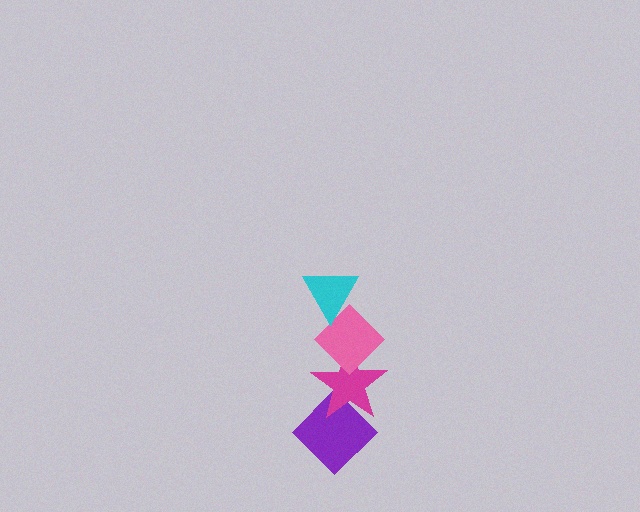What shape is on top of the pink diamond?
The cyan triangle is on top of the pink diamond.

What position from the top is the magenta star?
The magenta star is 3rd from the top.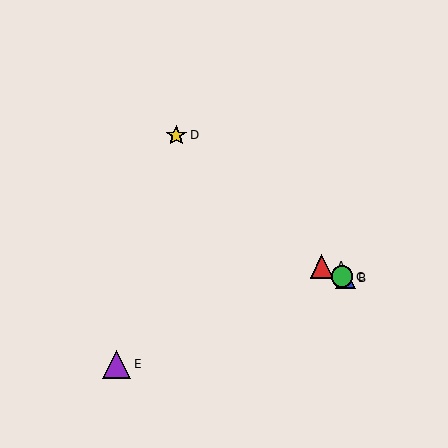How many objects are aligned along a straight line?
3 objects (A, B, C) are aligned along a straight line.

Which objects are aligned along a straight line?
Objects A, B, C are aligned along a straight line.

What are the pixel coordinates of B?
Object B is at (345, 278).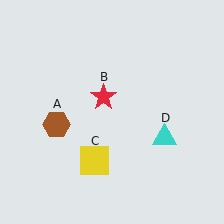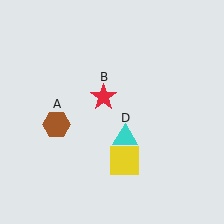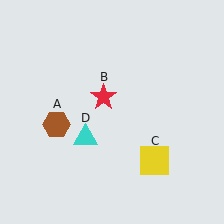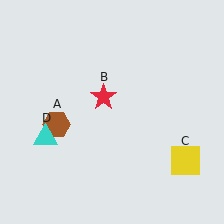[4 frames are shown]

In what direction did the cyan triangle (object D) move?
The cyan triangle (object D) moved left.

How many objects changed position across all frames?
2 objects changed position: yellow square (object C), cyan triangle (object D).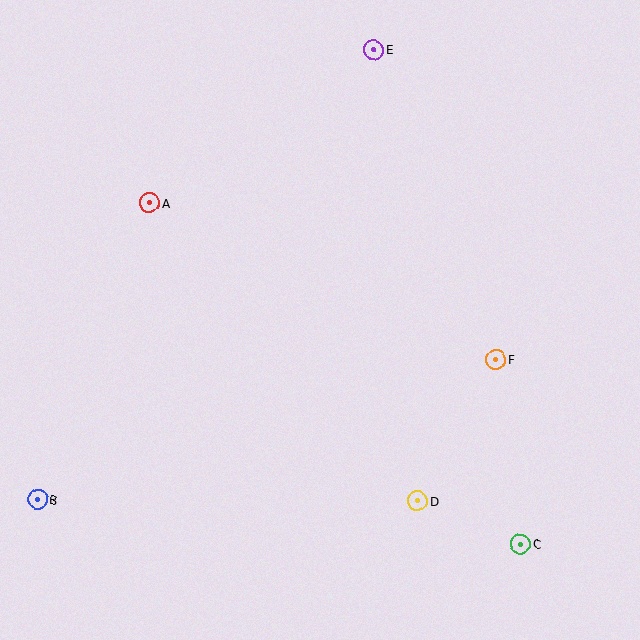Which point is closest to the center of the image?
Point F at (496, 359) is closest to the center.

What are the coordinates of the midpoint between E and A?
The midpoint between E and A is at (262, 126).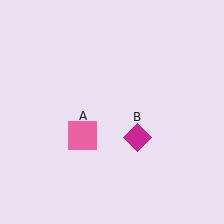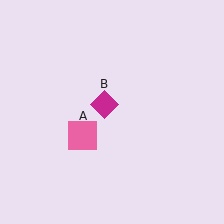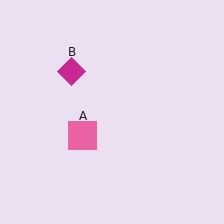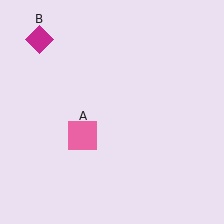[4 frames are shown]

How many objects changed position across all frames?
1 object changed position: magenta diamond (object B).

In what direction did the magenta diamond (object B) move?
The magenta diamond (object B) moved up and to the left.